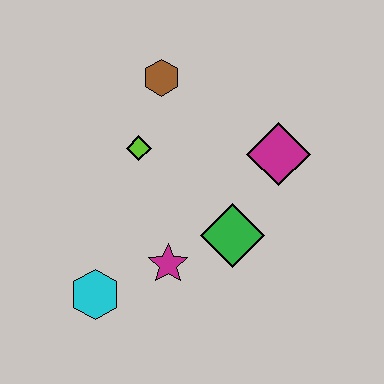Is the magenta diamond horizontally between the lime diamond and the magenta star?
No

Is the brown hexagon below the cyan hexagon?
No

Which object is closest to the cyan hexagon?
The magenta star is closest to the cyan hexagon.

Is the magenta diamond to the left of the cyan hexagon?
No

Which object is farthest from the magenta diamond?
The cyan hexagon is farthest from the magenta diamond.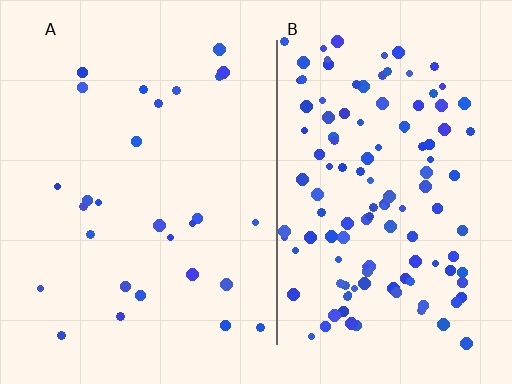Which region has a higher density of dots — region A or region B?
B (the right).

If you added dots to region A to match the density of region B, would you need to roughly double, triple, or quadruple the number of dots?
Approximately quadruple.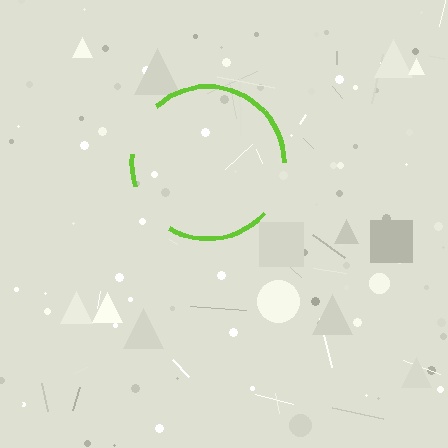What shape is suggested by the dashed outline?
The dashed outline suggests a circle.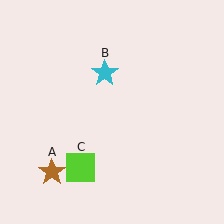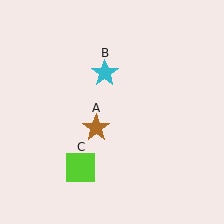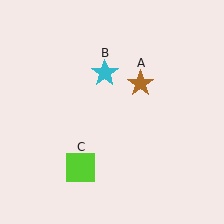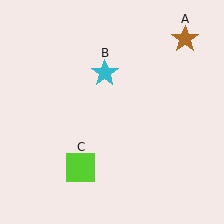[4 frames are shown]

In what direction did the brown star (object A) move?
The brown star (object A) moved up and to the right.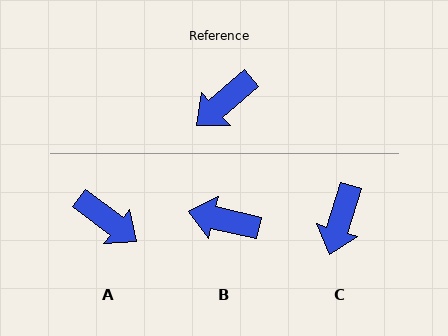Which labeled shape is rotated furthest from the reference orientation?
A, about 102 degrees away.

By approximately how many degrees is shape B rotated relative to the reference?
Approximately 54 degrees clockwise.